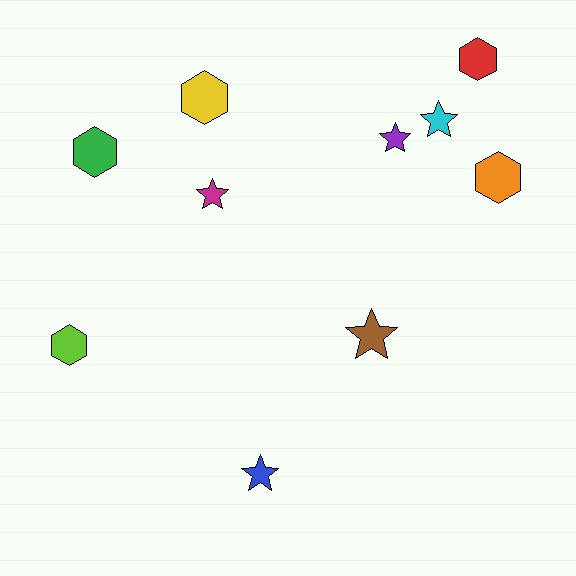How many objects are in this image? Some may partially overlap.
There are 10 objects.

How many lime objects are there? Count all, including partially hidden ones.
There is 1 lime object.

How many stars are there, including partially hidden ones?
There are 5 stars.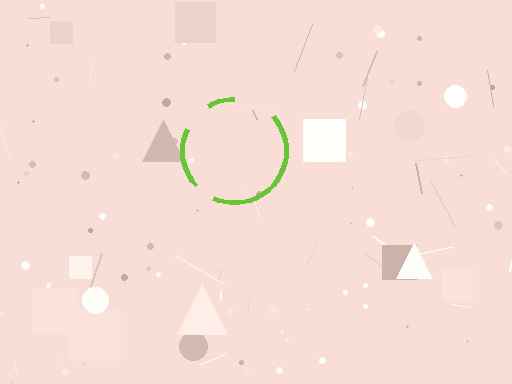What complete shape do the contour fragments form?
The contour fragments form a circle.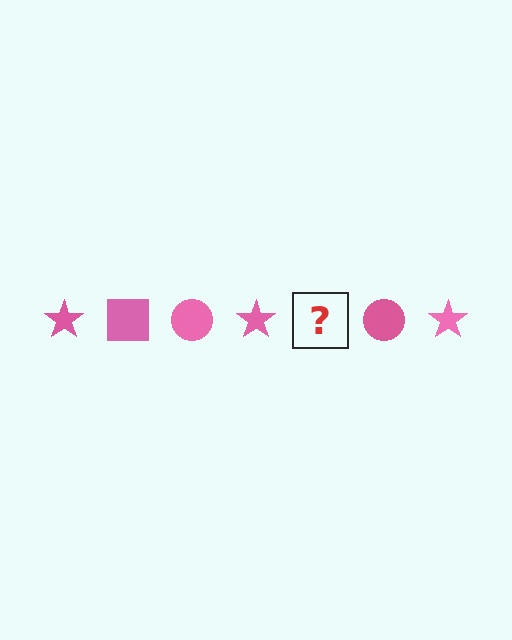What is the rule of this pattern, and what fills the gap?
The rule is that the pattern cycles through star, square, circle shapes in pink. The gap should be filled with a pink square.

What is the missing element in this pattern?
The missing element is a pink square.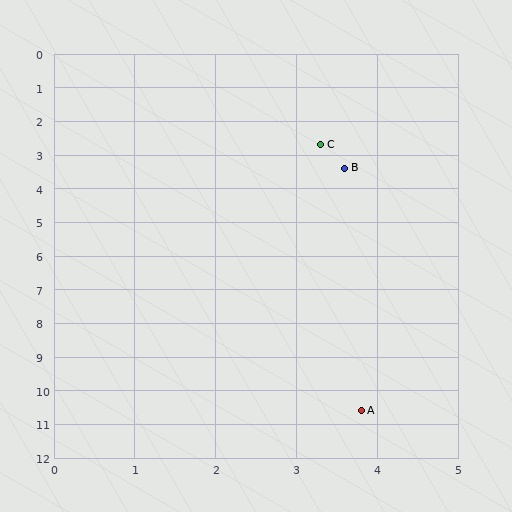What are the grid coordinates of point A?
Point A is at approximately (3.8, 10.6).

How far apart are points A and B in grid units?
Points A and B are about 7.2 grid units apart.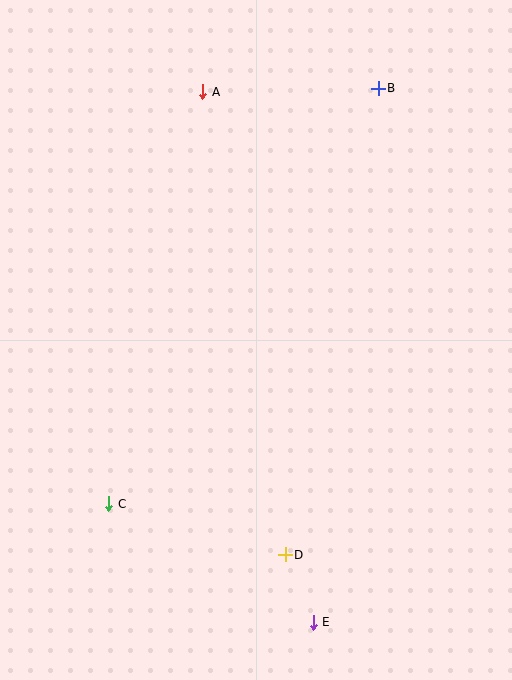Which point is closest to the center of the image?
Point D at (285, 555) is closest to the center.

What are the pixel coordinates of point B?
Point B is at (378, 88).